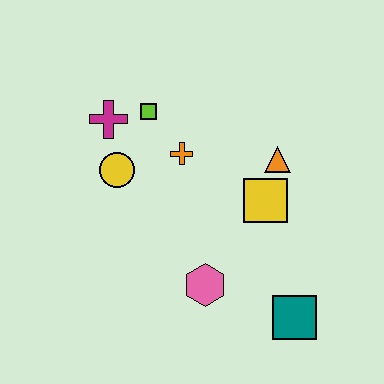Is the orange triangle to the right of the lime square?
Yes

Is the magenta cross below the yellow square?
No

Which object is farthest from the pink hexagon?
The magenta cross is farthest from the pink hexagon.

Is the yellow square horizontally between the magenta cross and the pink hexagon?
No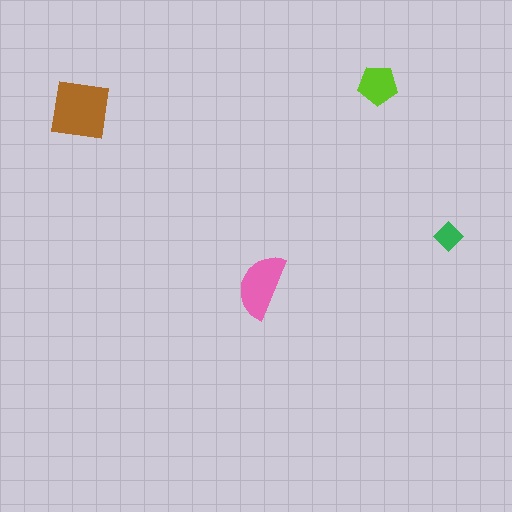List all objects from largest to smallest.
The brown square, the pink semicircle, the lime pentagon, the green diamond.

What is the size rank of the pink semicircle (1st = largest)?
2nd.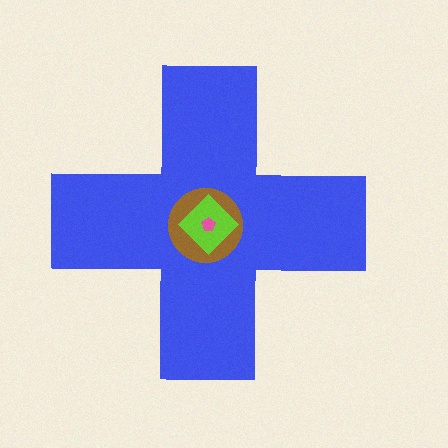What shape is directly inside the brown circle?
The lime diamond.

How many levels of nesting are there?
4.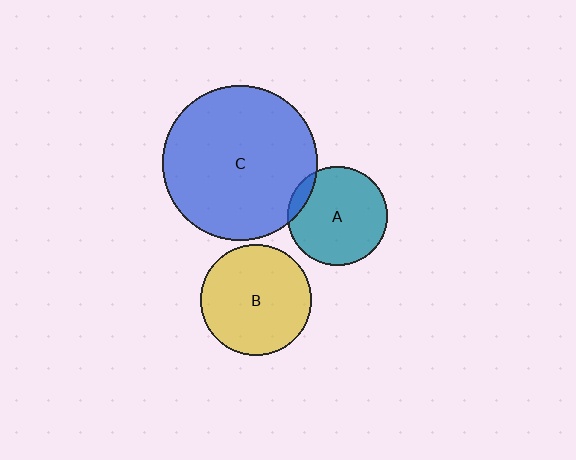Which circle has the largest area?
Circle C (blue).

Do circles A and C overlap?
Yes.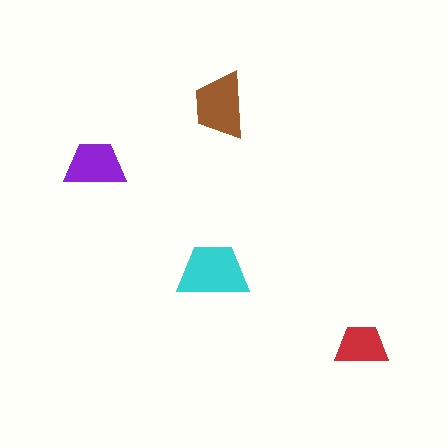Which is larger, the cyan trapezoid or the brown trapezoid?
The cyan one.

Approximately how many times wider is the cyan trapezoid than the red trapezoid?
About 1.5 times wider.